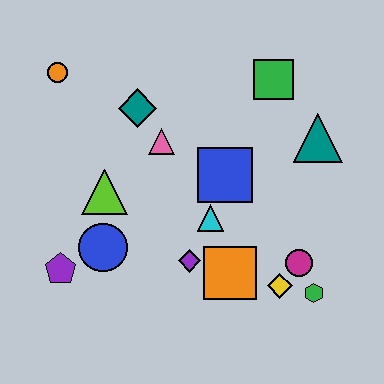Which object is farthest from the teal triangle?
The purple pentagon is farthest from the teal triangle.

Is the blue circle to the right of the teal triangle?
No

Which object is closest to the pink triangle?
The teal diamond is closest to the pink triangle.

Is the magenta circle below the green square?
Yes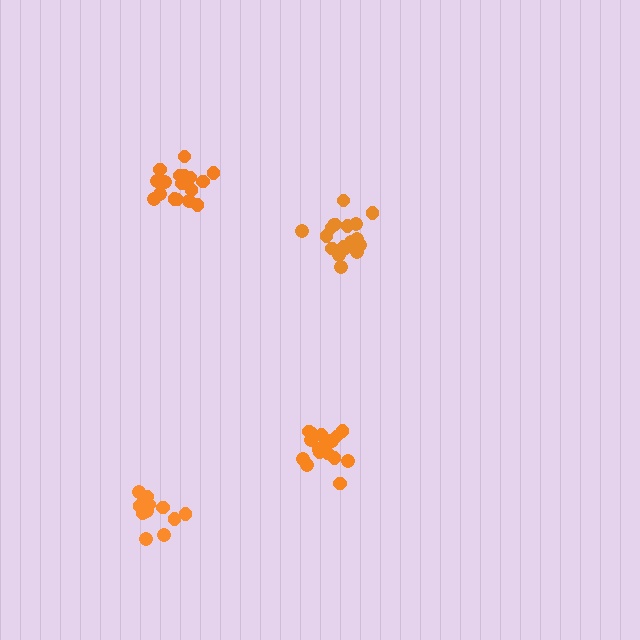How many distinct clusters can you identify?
There are 4 distinct clusters.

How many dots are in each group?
Group 1: 18 dots, Group 2: 16 dots, Group 3: 15 dots, Group 4: 17 dots (66 total).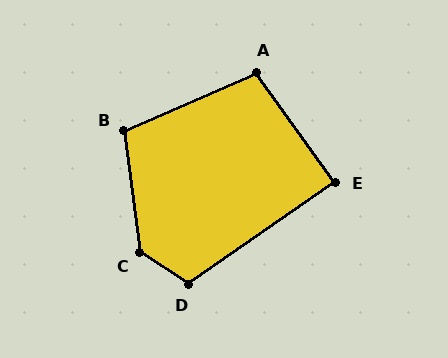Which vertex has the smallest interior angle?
E, at approximately 89 degrees.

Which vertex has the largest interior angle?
C, at approximately 131 degrees.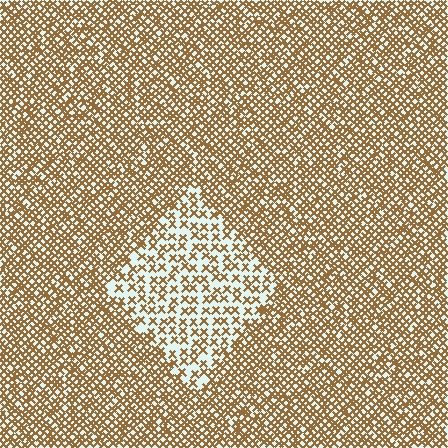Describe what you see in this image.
The image contains small brown elements arranged at two different densities. A diamond-shaped region is visible where the elements are less densely packed than the surrounding area.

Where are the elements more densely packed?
The elements are more densely packed outside the diamond boundary.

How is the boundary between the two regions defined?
The boundary is defined by a change in element density (approximately 2.1x ratio). All elements are the same color, size, and shape.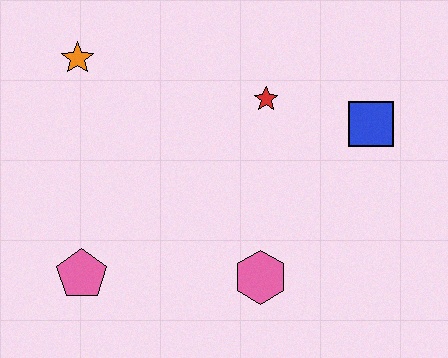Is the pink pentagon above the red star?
No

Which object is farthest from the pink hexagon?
The orange star is farthest from the pink hexagon.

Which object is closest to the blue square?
The red star is closest to the blue square.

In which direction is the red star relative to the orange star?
The red star is to the right of the orange star.